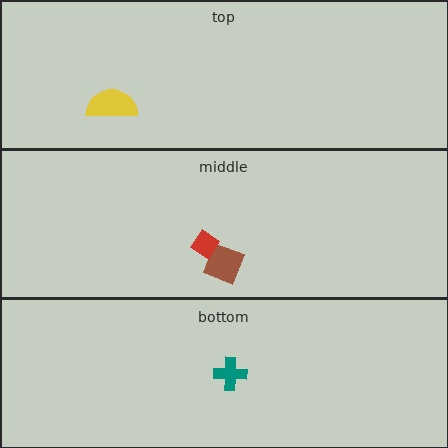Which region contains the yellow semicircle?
The top region.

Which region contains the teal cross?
The bottom region.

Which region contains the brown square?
The middle region.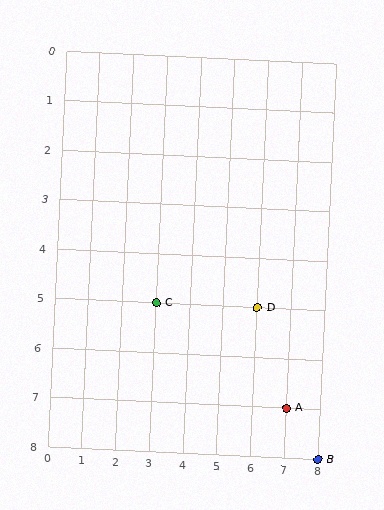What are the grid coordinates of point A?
Point A is at grid coordinates (7, 7).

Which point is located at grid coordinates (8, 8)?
Point B is at (8, 8).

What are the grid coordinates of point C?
Point C is at grid coordinates (3, 5).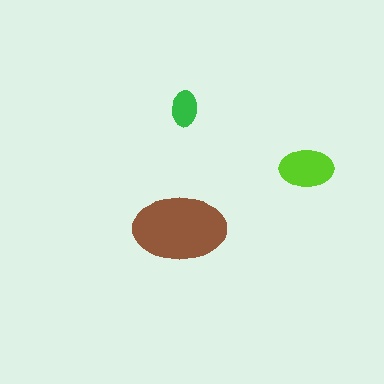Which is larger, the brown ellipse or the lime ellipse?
The brown one.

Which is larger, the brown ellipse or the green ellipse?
The brown one.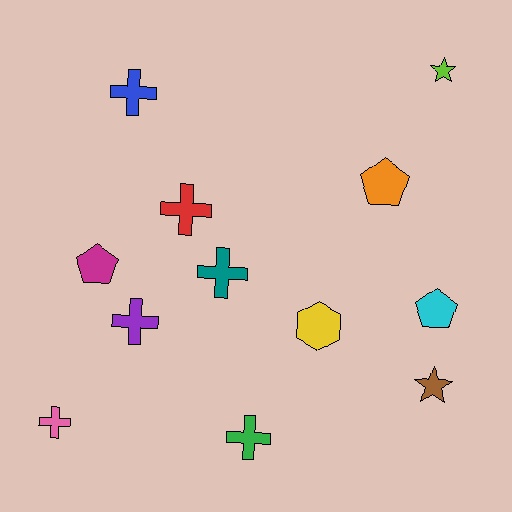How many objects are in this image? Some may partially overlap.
There are 12 objects.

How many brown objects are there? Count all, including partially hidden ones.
There is 1 brown object.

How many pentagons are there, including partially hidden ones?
There are 3 pentagons.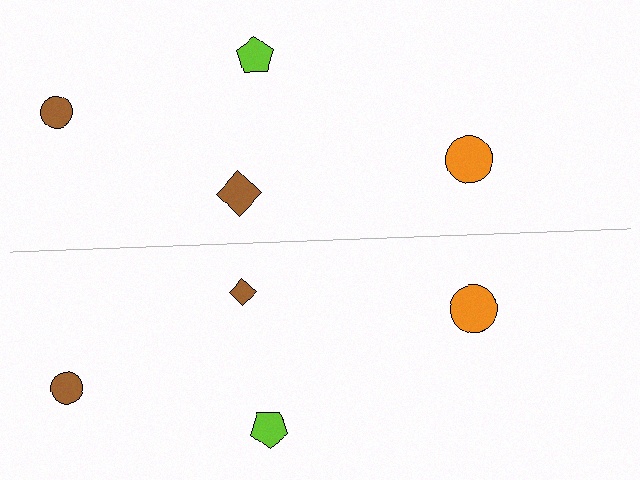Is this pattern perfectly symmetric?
No, the pattern is not perfectly symmetric. The brown diamond on the bottom side has a different size than its mirror counterpart.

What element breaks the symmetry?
The brown diamond on the bottom side has a different size than its mirror counterpart.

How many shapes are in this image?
There are 8 shapes in this image.